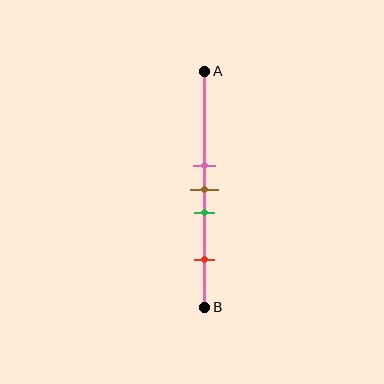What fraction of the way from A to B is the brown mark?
The brown mark is approximately 50% (0.5) of the way from A to B.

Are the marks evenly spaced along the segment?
No, the marks are not evenly spaced.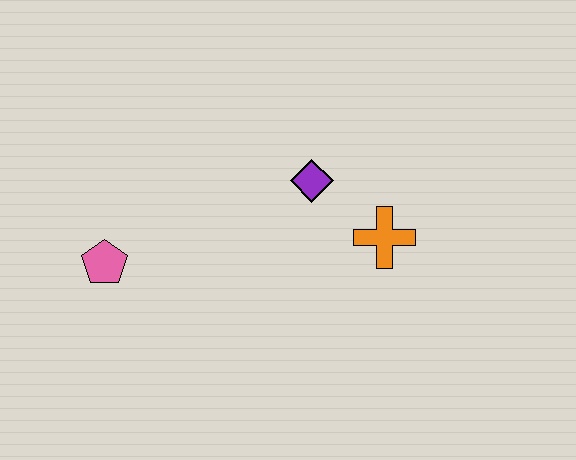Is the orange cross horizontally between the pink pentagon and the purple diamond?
No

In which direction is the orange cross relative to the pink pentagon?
The orange cross is to the right of the pink pentagon.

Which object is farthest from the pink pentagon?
The orange cross is farthest from the pink pentagon.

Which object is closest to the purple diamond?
The orange cross is closest to the purple diamond.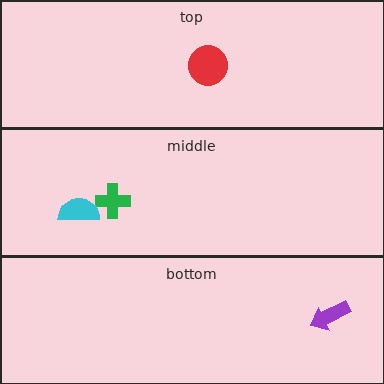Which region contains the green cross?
The middle region.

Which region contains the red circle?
The top region.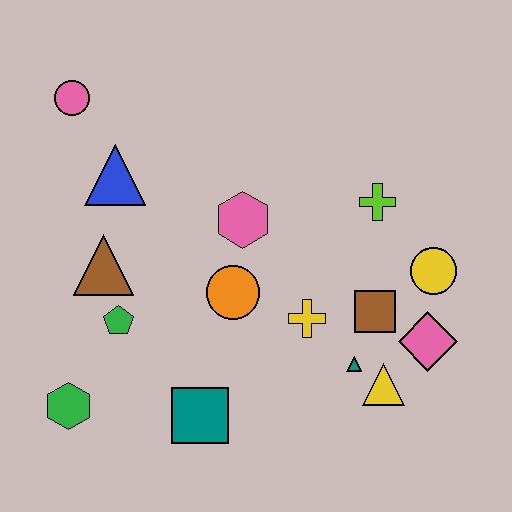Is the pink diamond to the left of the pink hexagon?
No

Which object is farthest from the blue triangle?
The pink diamond is farthest from the blue triangle.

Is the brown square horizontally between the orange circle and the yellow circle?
Yes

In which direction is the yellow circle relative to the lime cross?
The yellow circle is below the lime cross.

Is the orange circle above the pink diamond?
Yes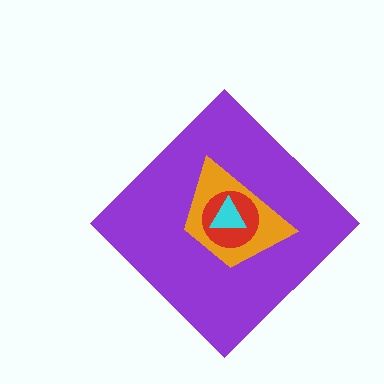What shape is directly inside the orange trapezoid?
The red circle.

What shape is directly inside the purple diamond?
The orange trapezoid.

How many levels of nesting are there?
4.